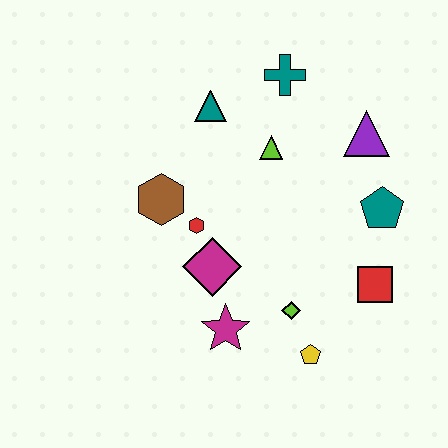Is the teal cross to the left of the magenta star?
No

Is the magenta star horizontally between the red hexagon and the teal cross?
Yes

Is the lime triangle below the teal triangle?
Yes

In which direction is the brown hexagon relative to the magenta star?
The brown hexagon is above the magenta star.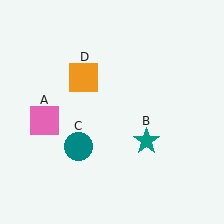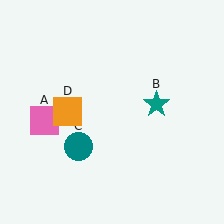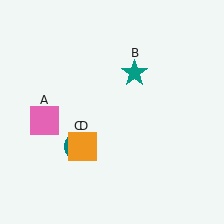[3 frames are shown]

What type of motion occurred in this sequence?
The teal star (object B), orange square (object D) rotated counterclockwise around the center of the scene.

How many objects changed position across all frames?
2 objects changed position: teal star (object B), orange square (object D).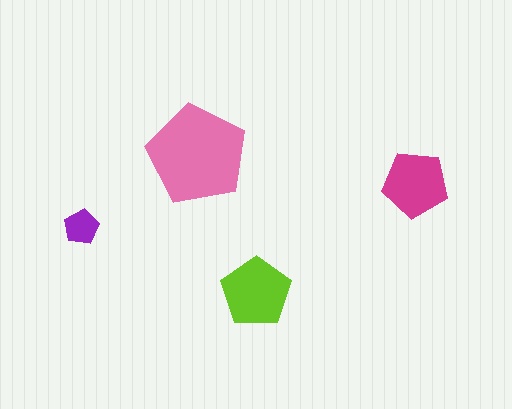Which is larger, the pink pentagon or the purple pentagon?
The pink one.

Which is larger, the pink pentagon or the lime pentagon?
The pink one.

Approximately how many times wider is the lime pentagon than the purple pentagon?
About 2 times wider.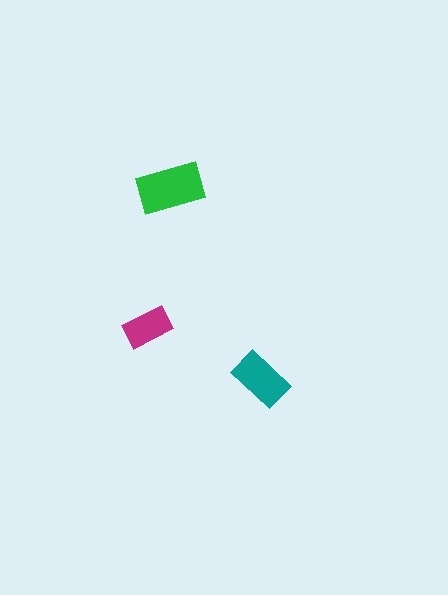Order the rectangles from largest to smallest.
the green one, the teal one, the magenta one.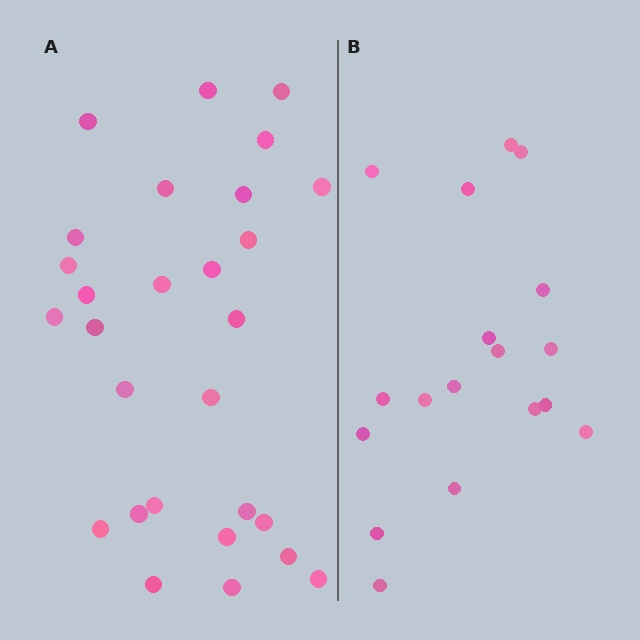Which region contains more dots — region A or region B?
Region A (the left region) has more dots.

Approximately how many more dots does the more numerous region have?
Region A has roughly 10 or so more dots than region B.